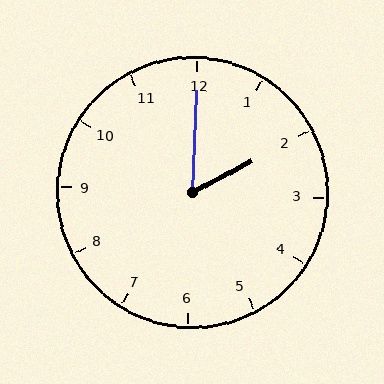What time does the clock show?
2:00.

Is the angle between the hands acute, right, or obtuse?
It is acute.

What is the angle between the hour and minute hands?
Approximately 60 degrees.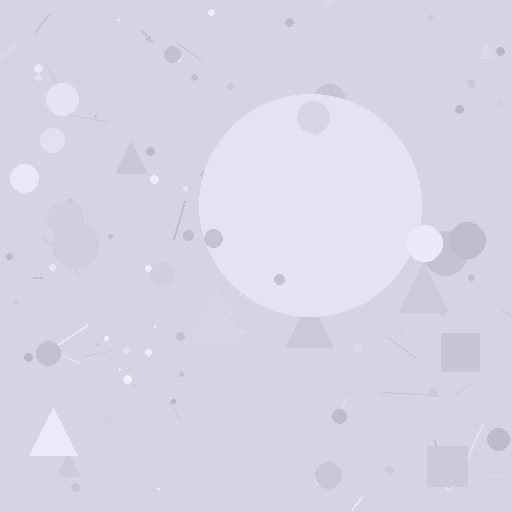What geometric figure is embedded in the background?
A circle is embedded in the background.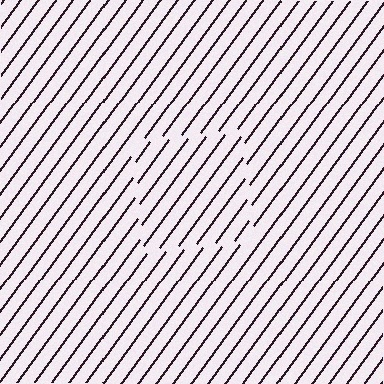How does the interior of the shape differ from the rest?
The interior of the shape contains the same grating, shifted by half a period — the contour is defined by the phase discontinuity where line-ends from the inner and outer gratings abut.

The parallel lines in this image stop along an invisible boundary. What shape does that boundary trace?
An illusory square. The interior of the shape contains the same grating, shifted by half a period — the contour is defined by the phase discontinuity where line-ends from the inner and outer gratings abut.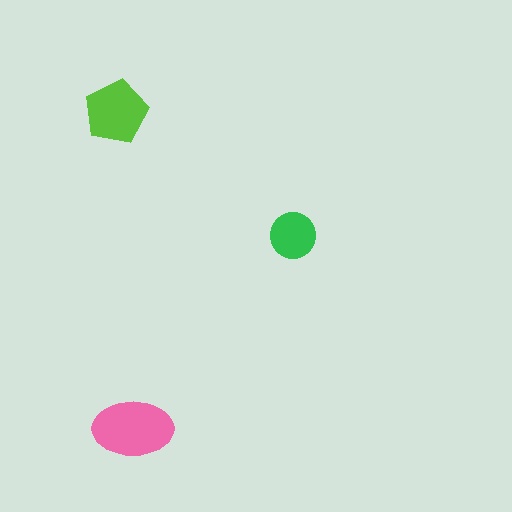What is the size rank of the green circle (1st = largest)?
3rd.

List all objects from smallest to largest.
The green circle, the lime pentagon, the pink ellipse.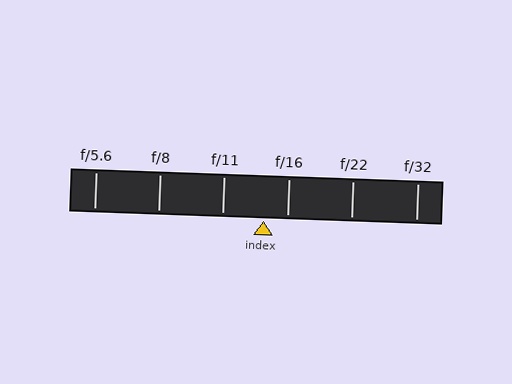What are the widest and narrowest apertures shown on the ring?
The widest aperture shown is f/5.6 and the narrowest is f/32.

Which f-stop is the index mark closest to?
The index mark is closest to f/16.